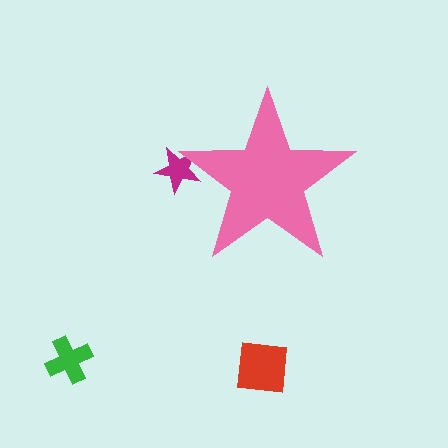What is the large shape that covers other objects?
A pink star.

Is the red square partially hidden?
No, the red square is fully visible.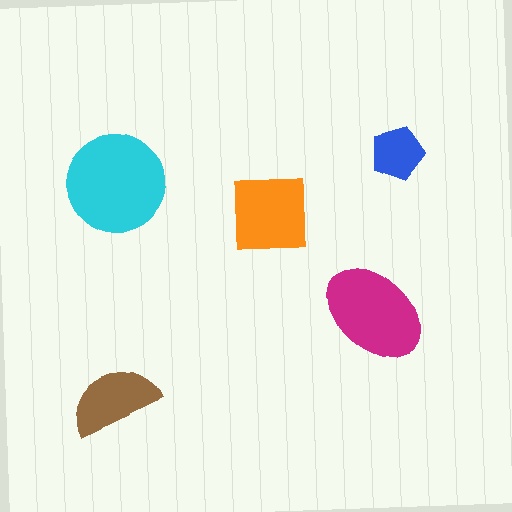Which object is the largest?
The cyan circle.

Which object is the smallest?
The blue pentagon.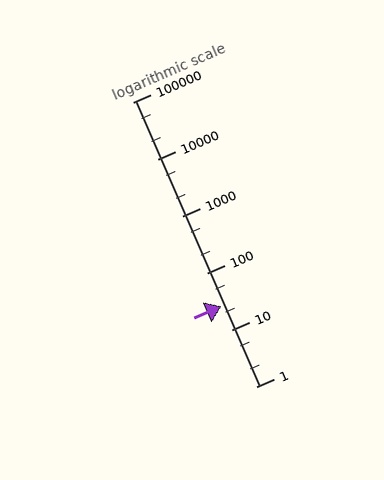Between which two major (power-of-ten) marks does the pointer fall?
The pointer is between 10 and 100.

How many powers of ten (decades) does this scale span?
The scale spans 5 decades, from 1 to 100000.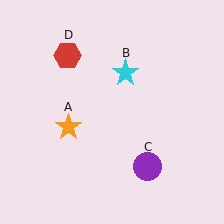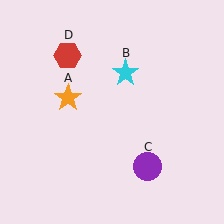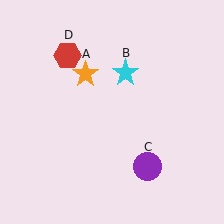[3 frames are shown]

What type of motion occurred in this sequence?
The orange star (object A) rotated clockwise around the center of the scene.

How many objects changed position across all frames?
1 object changed position: orange star (object A).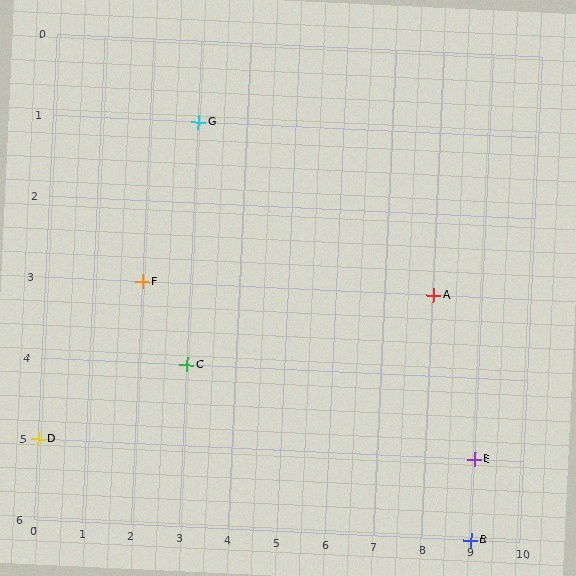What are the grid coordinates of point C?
Point C is at grid coordinates (3, 4).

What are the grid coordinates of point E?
Point E is at grid coordinates (9, 5).